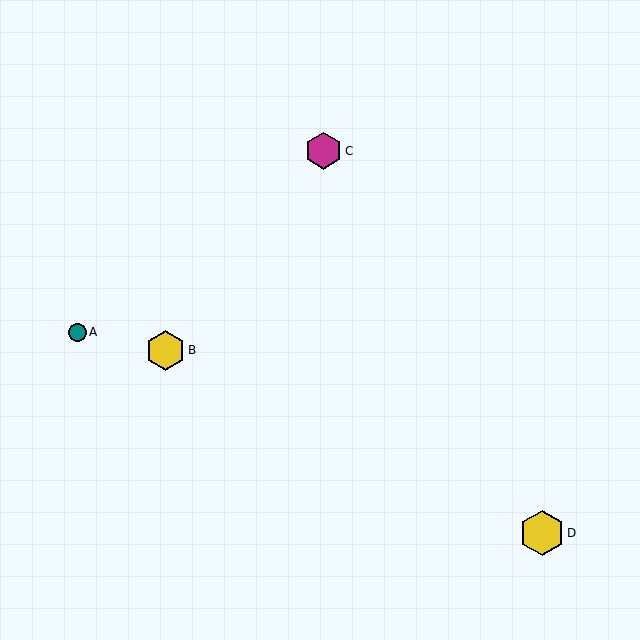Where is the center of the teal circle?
The center of the teal circle is at (77, 332).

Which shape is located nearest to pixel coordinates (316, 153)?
The magenta hexagon (labeled C) at (323, 151) is nearest to that location.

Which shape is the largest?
The yellow hexagon (labeled D) is the largest.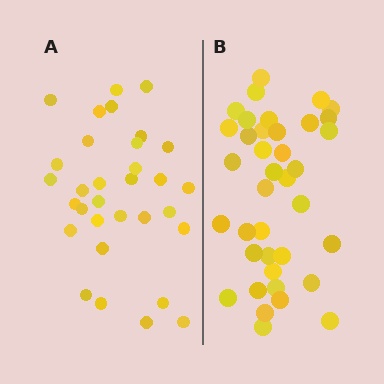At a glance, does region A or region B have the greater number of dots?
Region B (the right region) has more dots.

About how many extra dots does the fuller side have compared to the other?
Region B has about 6 more dots than region A.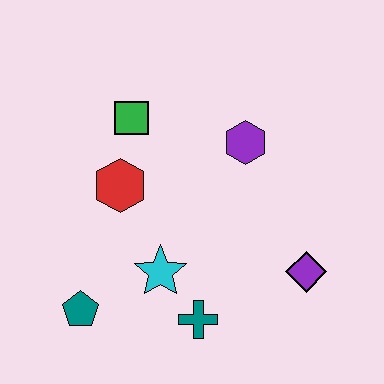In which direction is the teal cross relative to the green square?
The teal cross is below the green square.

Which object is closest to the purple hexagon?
The green square is closest to the purple hexagon.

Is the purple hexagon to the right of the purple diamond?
No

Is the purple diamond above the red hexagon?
No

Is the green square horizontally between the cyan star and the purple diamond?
No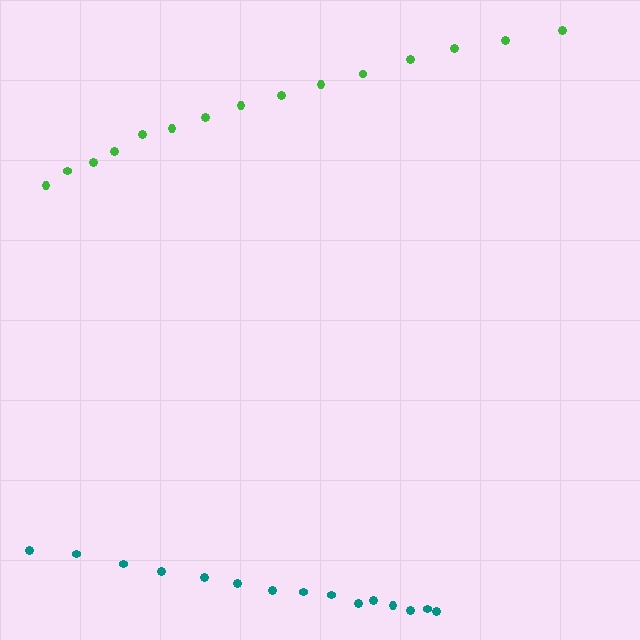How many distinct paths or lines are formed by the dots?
There are 2 distinct paths.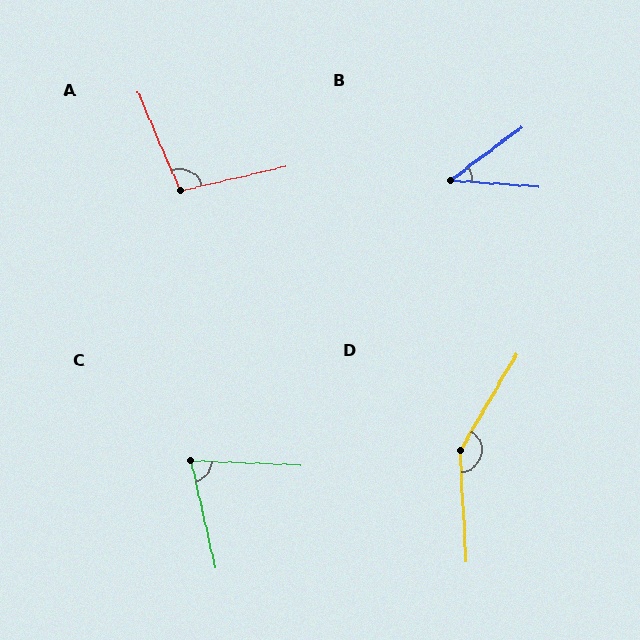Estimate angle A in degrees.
Approximately 100 degrees.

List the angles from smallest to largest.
B (41°), C (75°), A (100°), D (147°).